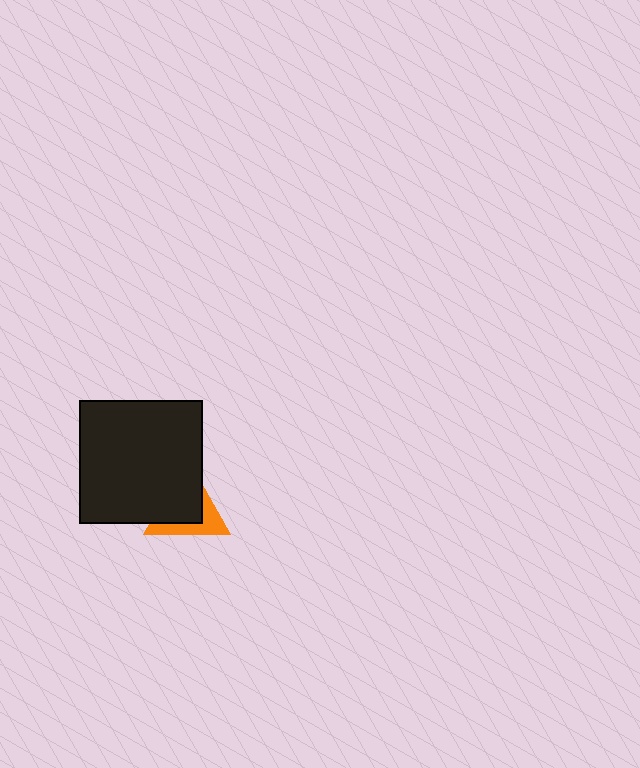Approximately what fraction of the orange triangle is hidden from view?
Roughly 60% of the orange triangle is hidden behind the black square.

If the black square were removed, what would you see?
You would see the complete orange triangle.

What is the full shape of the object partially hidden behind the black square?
The partially hidden object is an orange triangle.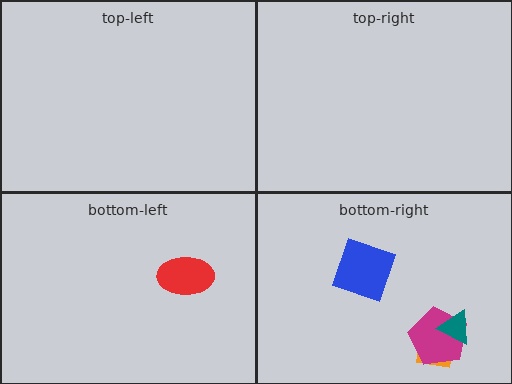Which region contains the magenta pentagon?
The bottom-right region.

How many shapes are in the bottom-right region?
4.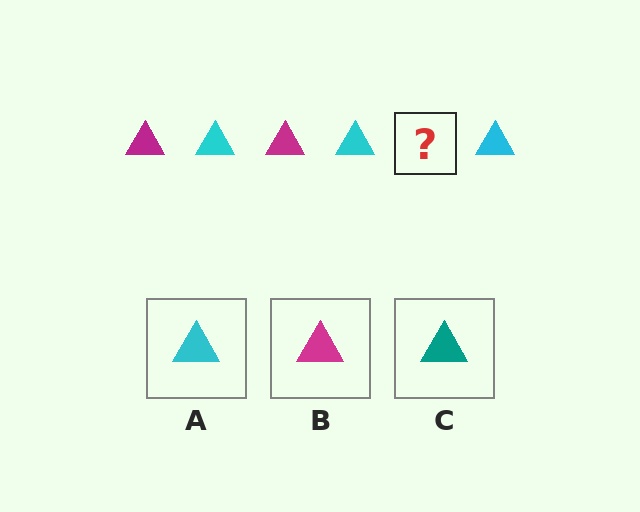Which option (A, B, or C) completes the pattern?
B.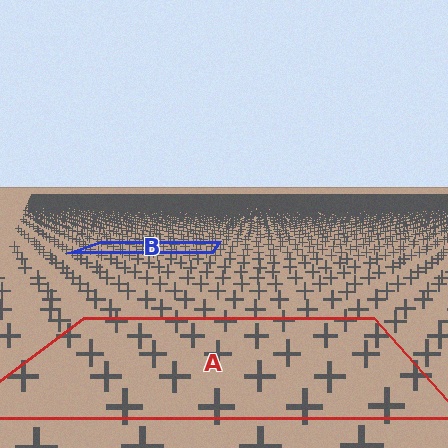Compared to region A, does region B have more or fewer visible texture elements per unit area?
Region B has more texture elements per unit area — they are packed more densely because it is farther away.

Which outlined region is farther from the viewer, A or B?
Region B is farther from the viewer — the texture elements inside it appear smaller and more densely packed.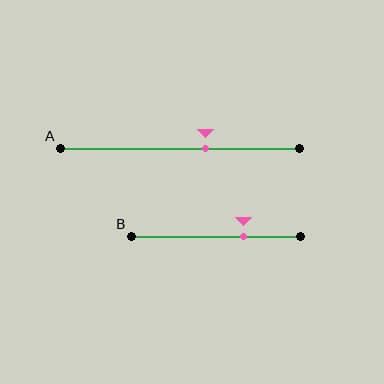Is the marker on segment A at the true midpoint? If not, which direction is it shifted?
No, the marker on segment A is shifted to the right by about 11% of the segment length.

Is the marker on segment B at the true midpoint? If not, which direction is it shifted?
No, the marker on segment B is shifted to the right by about 16% of the segment length.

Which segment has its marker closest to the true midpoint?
Segment A has its marker closest to the true midpoint.